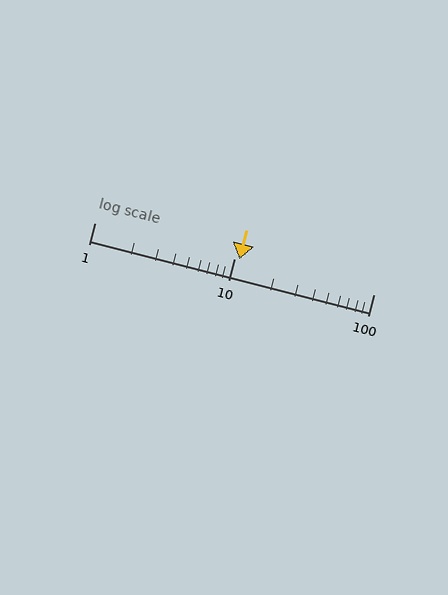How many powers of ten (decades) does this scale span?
The scale spans 2 decades, from 1 to 100.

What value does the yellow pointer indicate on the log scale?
The pointer indicates approximately 11.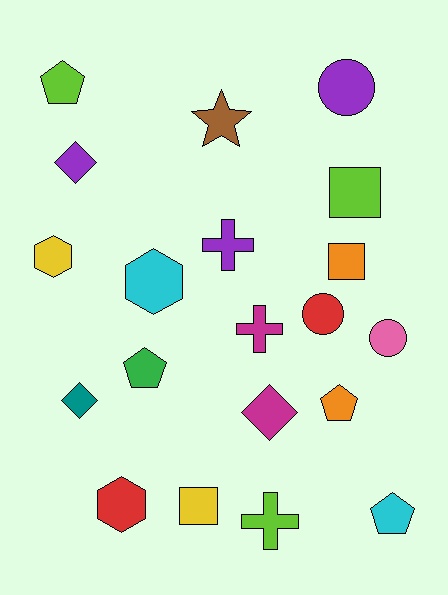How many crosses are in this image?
There are 3 crosses.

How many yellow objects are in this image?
There are 2 yellow objects.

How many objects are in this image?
There are 20 objects.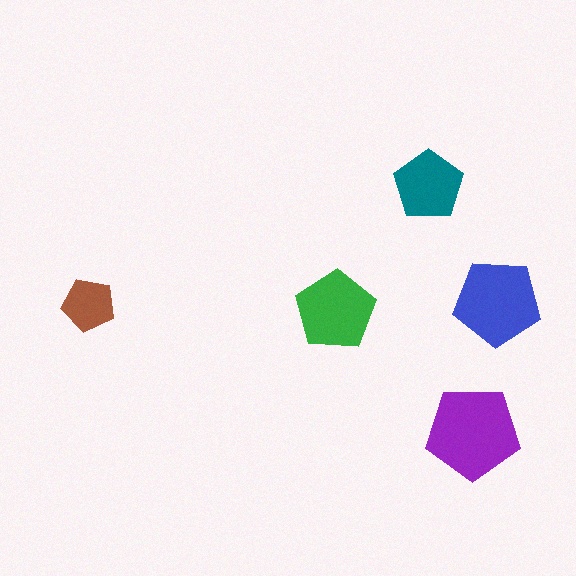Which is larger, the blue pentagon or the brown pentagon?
The blue one.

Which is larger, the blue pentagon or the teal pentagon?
The blue one.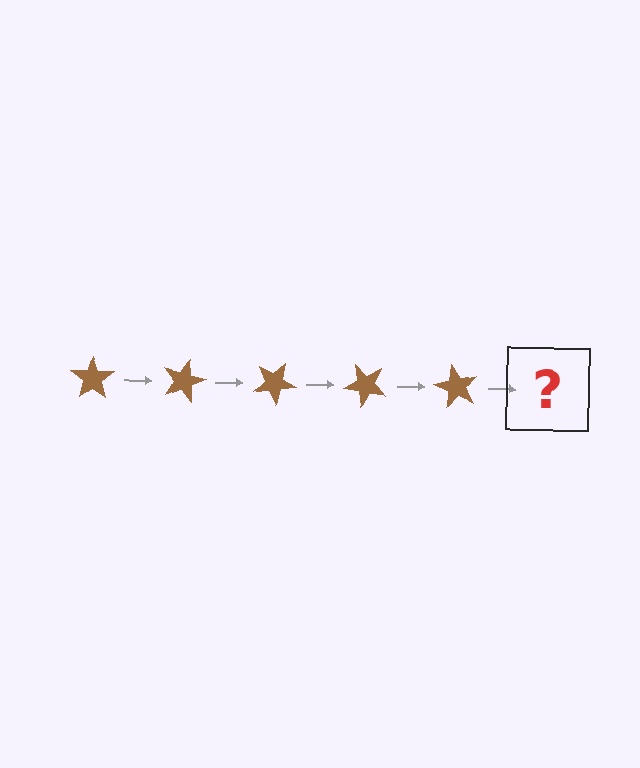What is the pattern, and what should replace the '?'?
The pattern is that the star rotates 15 degrees each step. The '?' should be a brown star rotated 75 degrees.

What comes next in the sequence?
The next element should be a brown star rotated 75 degrees.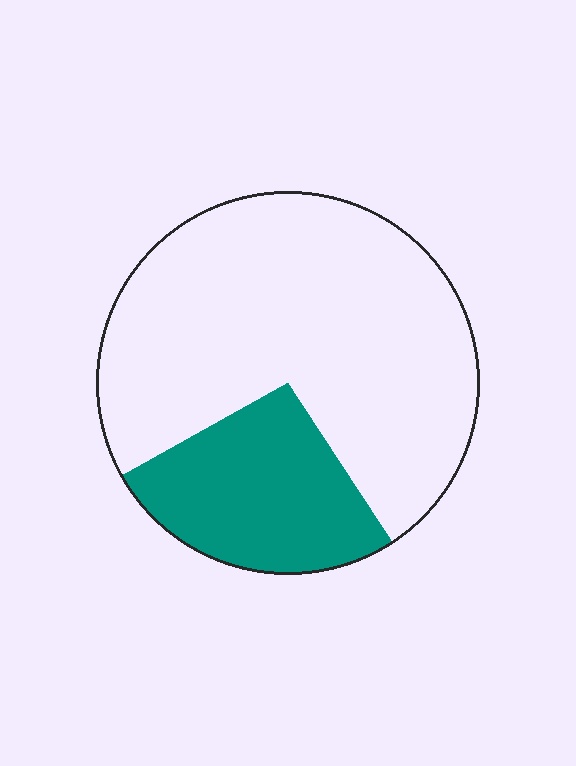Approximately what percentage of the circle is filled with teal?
Approximately 25%.